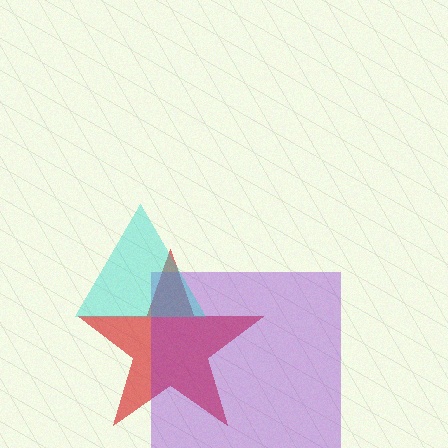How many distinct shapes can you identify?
There are 3 distinct shapes: a red star, a purple square, a cyan triangle.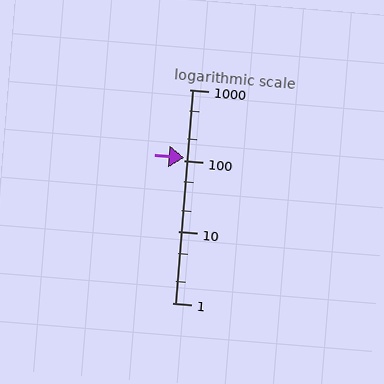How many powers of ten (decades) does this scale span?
The scale spans 3 decades, from 1 to 1000.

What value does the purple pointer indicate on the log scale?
The pointer indicates approximately 110.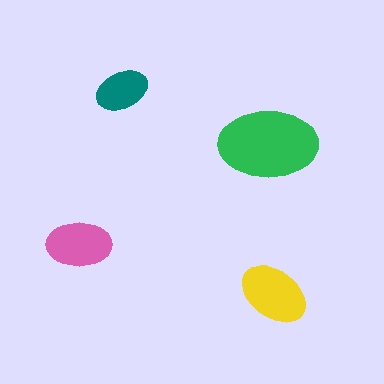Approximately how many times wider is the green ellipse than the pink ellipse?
About 1.5 times wider.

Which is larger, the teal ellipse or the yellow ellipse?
The yellow one.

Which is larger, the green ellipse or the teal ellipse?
The green one.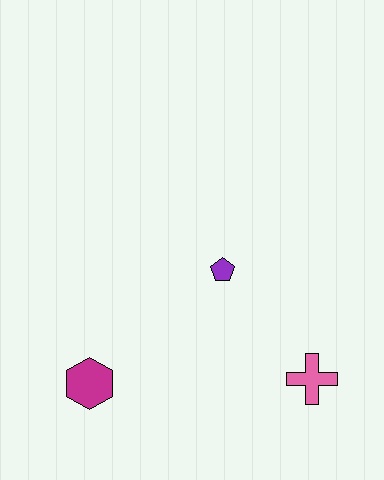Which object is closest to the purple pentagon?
The pink cross is closest to the purple pentagon.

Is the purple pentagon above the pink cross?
Yes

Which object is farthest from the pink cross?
The magenta hexagon is farthest from the pink cross.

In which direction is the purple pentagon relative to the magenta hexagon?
The purple pentagon is to the right of the magenta hexagon.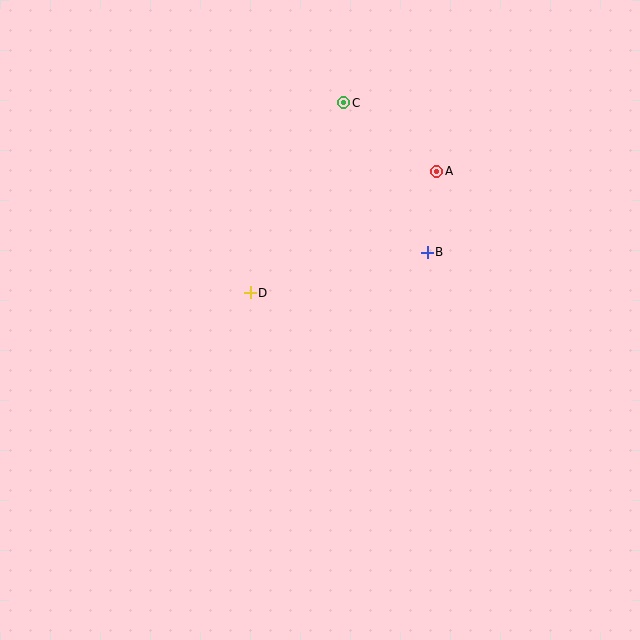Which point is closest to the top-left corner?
Point C is closest to the top-left corner.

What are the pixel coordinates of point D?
Point D is at (250, 293).